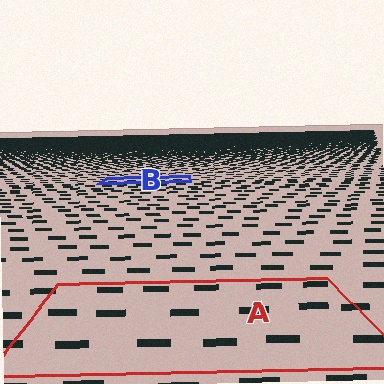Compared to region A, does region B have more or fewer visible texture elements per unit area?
Region B has more texture elements per unit area — they are packed more densely because it is farther away.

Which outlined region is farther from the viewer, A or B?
Region B is farther from the viewer — the texture elements inside it appear smaller and more densely packed.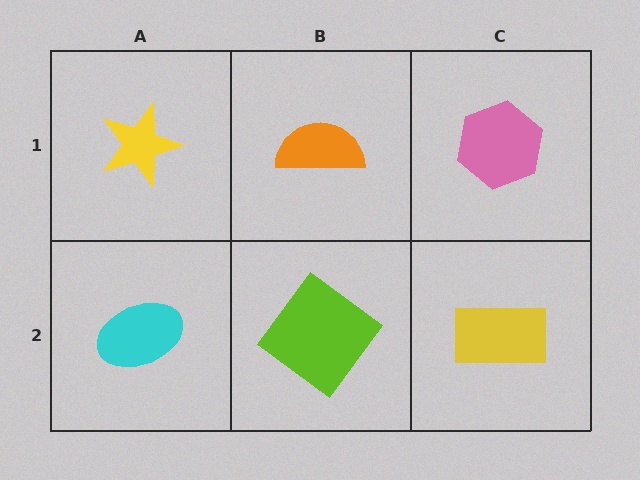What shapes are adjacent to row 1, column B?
A lime diamond (row 2, column B), a yellow star (row 1, column A), a pink hexagon (row 1, column C).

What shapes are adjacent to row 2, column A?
A yellow star (row 1, column A), a lime diamond (row 2, column B).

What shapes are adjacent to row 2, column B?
An orange semicircle (row 1, column B), a cyan ellipse (row 2, column A), a yellow rectangle (row 2, column C).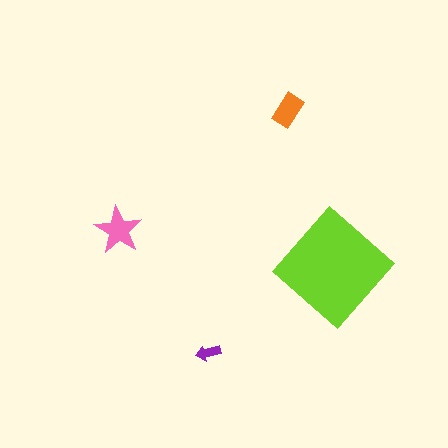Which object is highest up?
The orange rectangle is topmost.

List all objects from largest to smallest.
The lime diamond, the pink star, the orange rectangle, the purple arrow.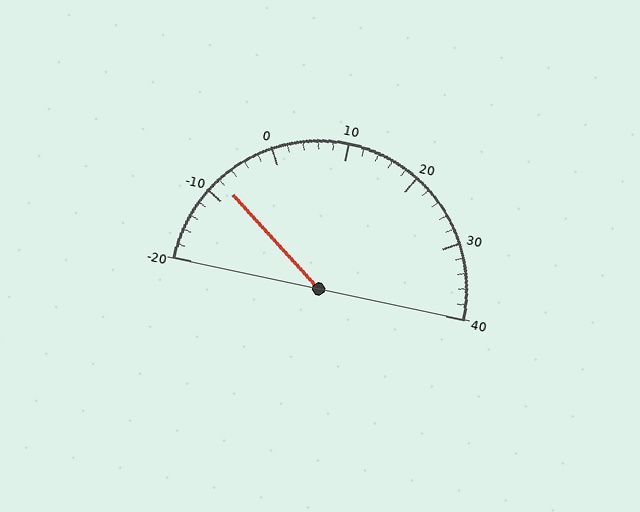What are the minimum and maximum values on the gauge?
The gauge ranges from -20 to 40.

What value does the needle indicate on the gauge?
The needle indicates approximately -8.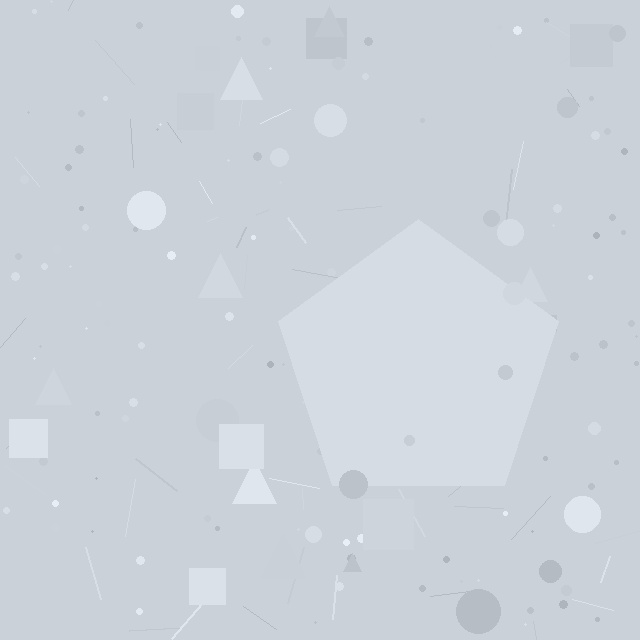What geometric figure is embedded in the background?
A pentagon is embedded in the background.